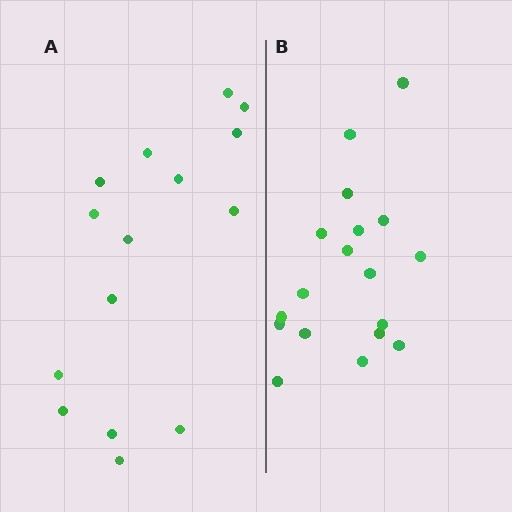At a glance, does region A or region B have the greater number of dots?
Region B (the right region) has more dots.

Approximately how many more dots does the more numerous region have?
Region B has just a few more — roughly 2 or 3 more dots than region A.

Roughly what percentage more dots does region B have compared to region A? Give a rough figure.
About 20% more.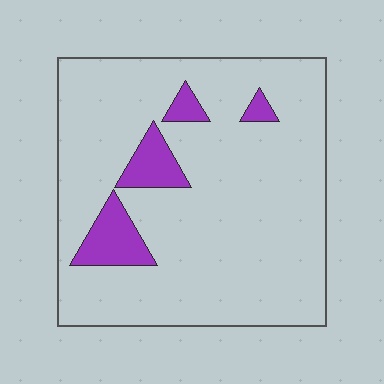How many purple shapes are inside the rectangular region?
4.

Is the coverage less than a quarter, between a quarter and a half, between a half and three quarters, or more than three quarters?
Less than a quarter.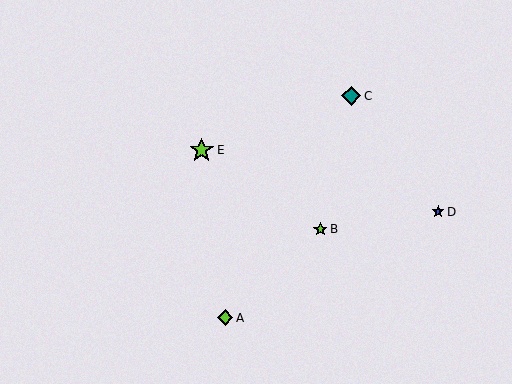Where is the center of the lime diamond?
The center of the lime diamond is at (225, 318).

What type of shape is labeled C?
Shape C is a teal diamond.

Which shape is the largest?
The lime star (labeled E) is the largest.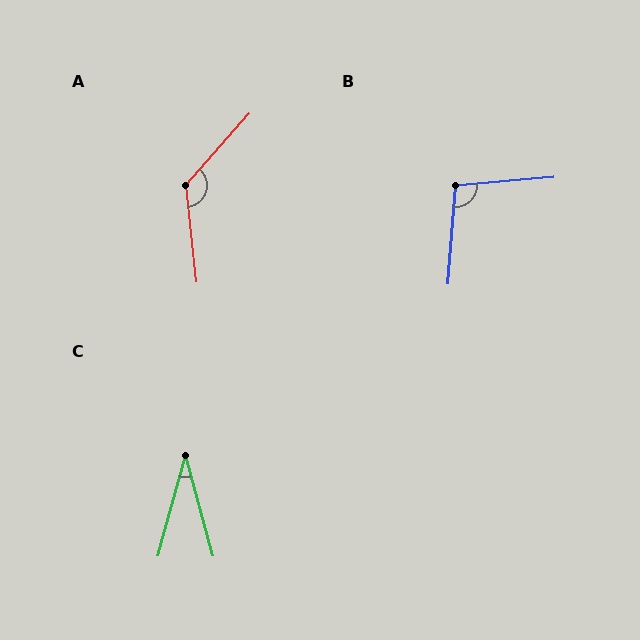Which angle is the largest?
A, at approximately 132 degrees.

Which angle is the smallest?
C, at approximately 31 degrees.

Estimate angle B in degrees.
Approximately 100 degrees.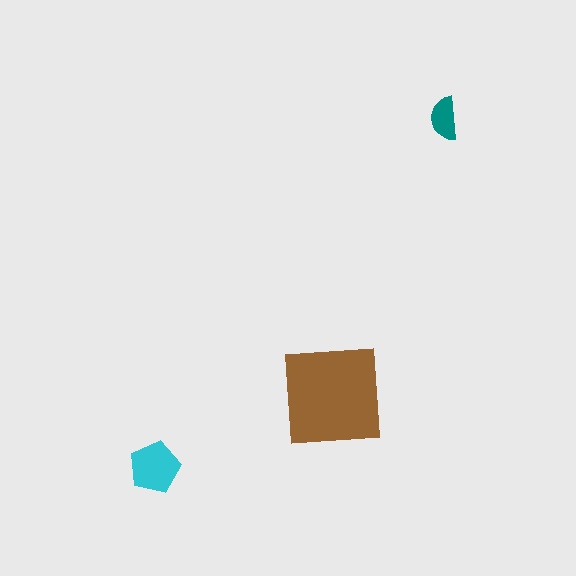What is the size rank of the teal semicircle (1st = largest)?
3rd.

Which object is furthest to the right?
The teal semicircle is rightmost.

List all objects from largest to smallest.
The brown square, the cyan pentagon, the teal semicircle.